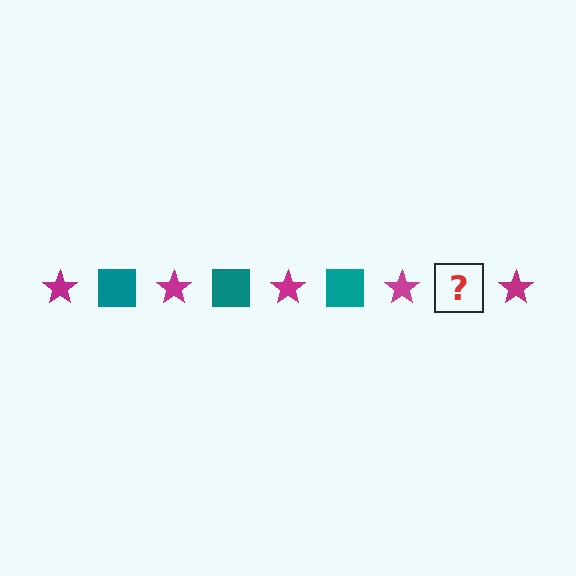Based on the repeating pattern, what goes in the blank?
The blank should be a teal square.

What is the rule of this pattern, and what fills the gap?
The rule is that the pattern alternates between magenta star and teal square. The gap should be filled with a teal square.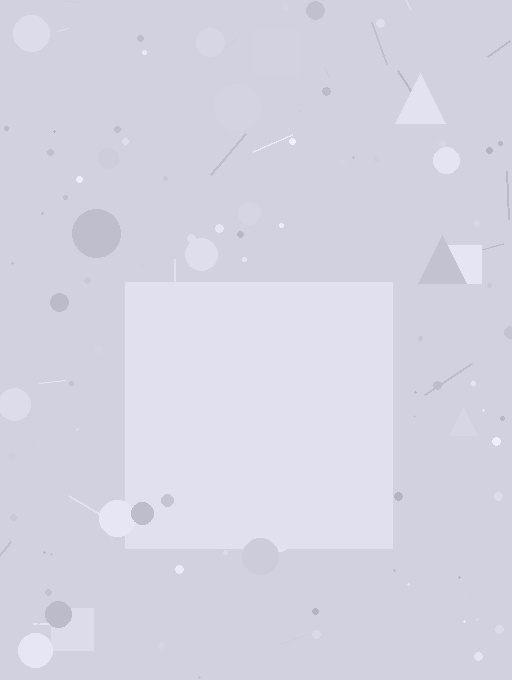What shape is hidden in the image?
A square is hidden in the image.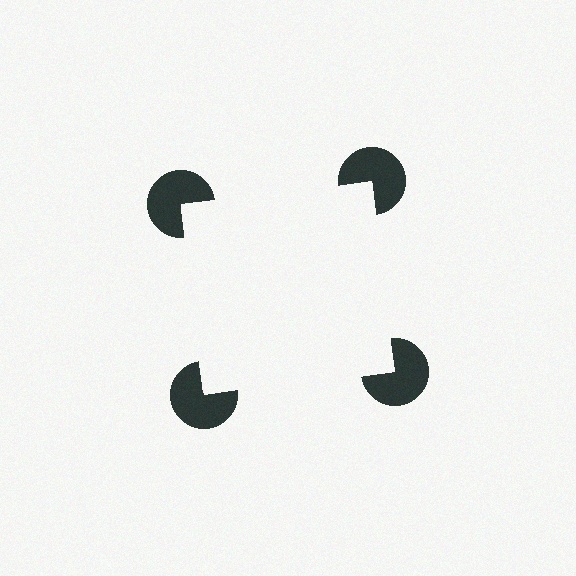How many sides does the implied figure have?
4 sides.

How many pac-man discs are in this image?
There are 4 — one at each vertex of the illusory square.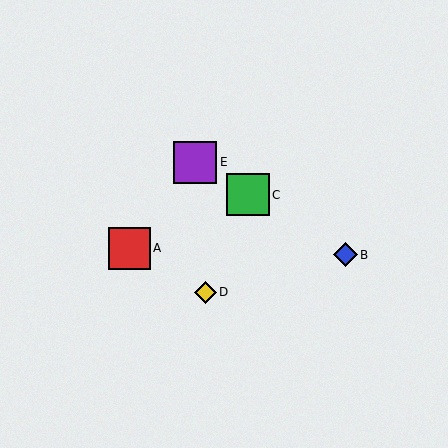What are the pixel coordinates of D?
Object D is at (205, 292).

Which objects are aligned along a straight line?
Objects B, C, E are aligned along a straight line.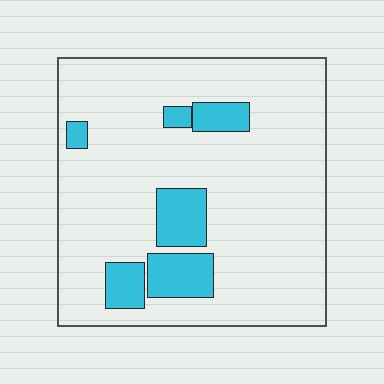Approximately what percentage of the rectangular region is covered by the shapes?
Approximately 15%.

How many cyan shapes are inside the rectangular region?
6.